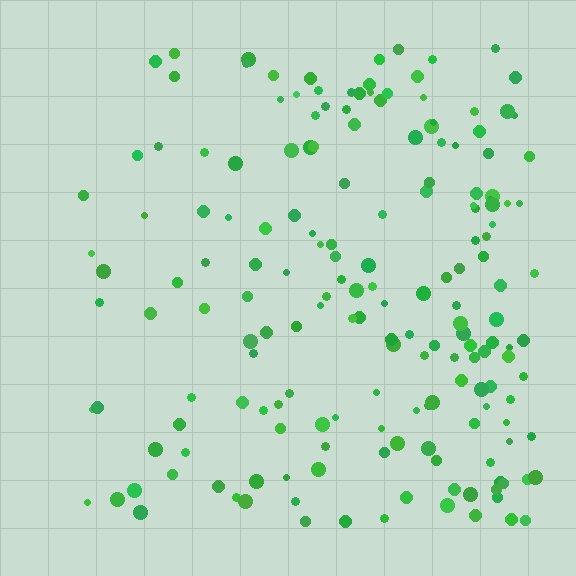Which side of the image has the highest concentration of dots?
The right.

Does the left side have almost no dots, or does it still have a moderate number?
Still a moderate number, just noticeably fewer than the right.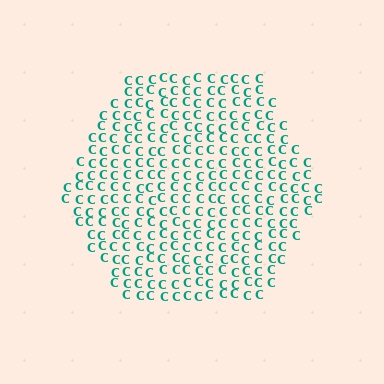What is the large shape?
The large shape is a hexagon.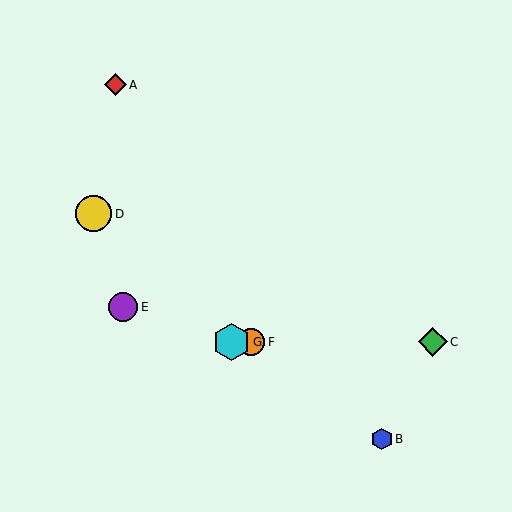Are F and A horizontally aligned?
No, F is at y≈342 and A is at y≈85.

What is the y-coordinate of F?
Object F is at y≈342.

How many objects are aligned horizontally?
3 objects (C, F, G) are aligned horizontally.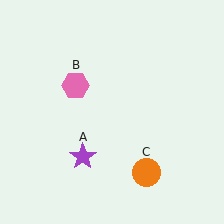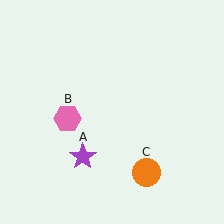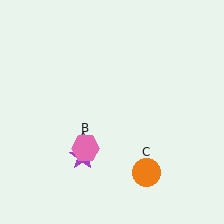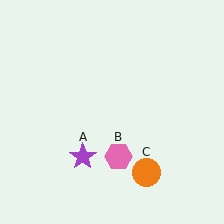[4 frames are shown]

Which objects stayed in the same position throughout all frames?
Purple star (object A) and orange circle (object C) remained stationary.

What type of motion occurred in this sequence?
The pink hexagon (object B) rotated counterclockwise around the center of the scene.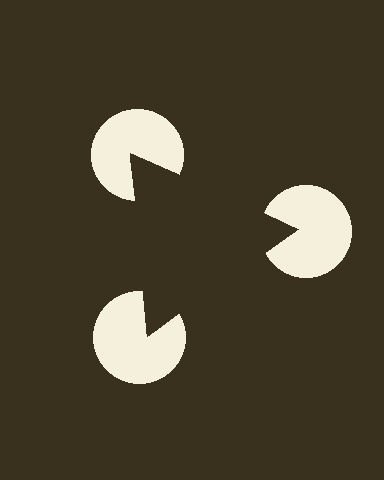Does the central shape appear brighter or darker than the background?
It typically appears slightly darker than the background, even though no actual brightness change is drawn.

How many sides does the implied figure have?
3 sides.